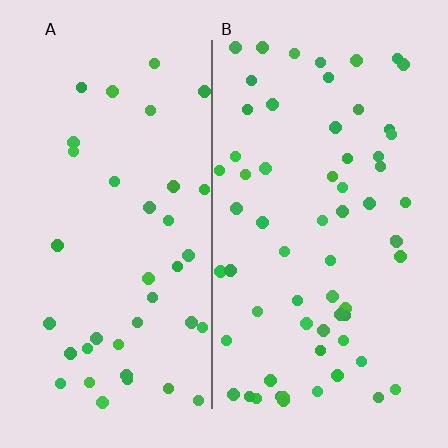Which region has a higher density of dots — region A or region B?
B (the right).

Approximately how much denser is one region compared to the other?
Approximately 1.6× — region B over region A.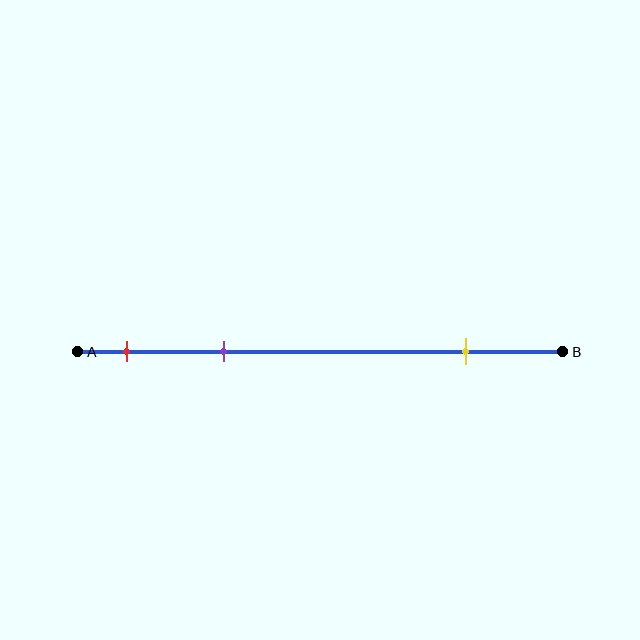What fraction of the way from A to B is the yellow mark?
The yellow mark is approximately 80% (0.8) of the way from A to B.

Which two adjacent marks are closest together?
The red and purple marks are the closest adjacent pair.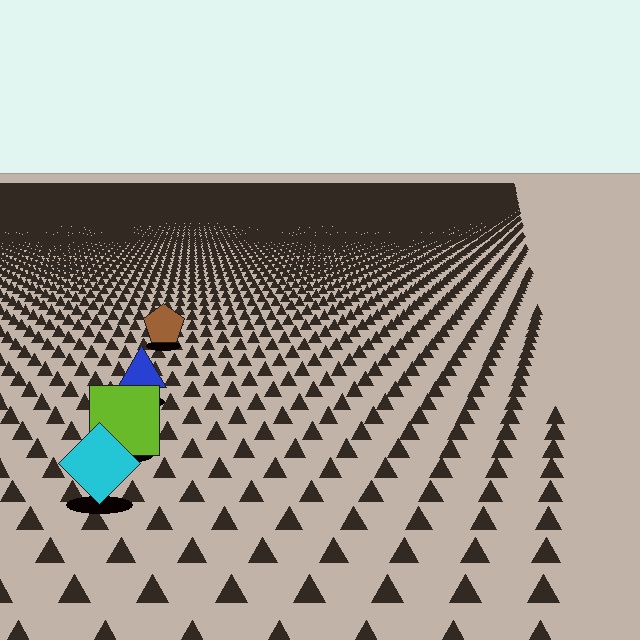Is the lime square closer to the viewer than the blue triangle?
Yes. The lime square is closer — you can tell from the texture gradient: the ground texture is coarser near it.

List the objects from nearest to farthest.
From nearest to farthest: the cyan diamond, the lime square, the blue triangle, the brown pentagon.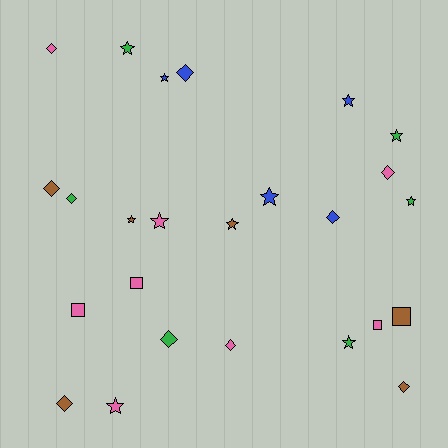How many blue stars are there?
There are 3 blue stars.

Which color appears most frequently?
Pink, with 8 objects.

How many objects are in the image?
There are 25 objects.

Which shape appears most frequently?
Star, with 11 objects.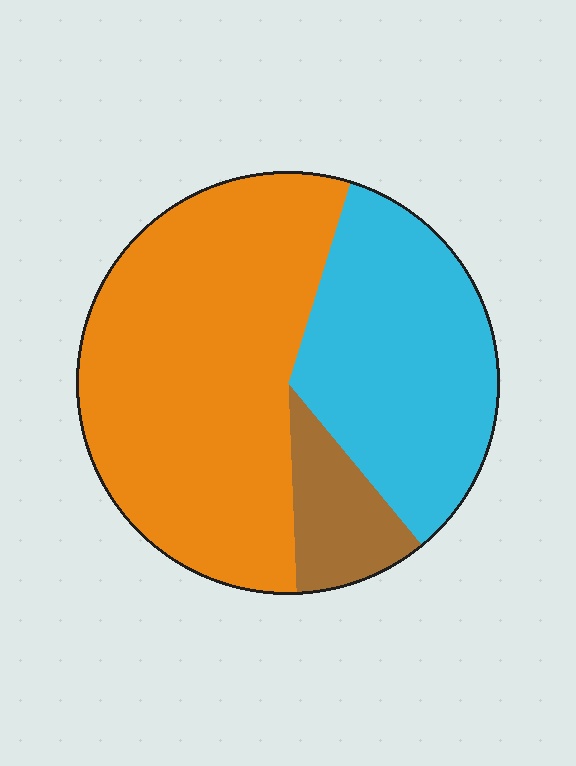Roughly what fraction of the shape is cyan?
Cyan takes up about one third (1/3) of the shape.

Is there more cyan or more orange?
Orange.